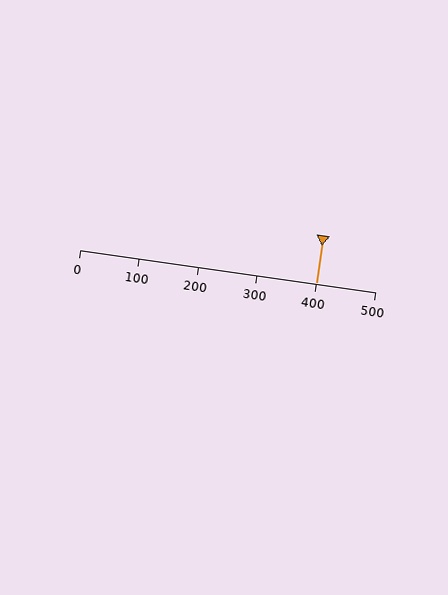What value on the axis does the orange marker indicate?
The marker indicates approximately 400.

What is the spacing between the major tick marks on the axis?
The major ticks are spaced 100 apart.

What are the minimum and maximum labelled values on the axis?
The axis runs from 0 to 500.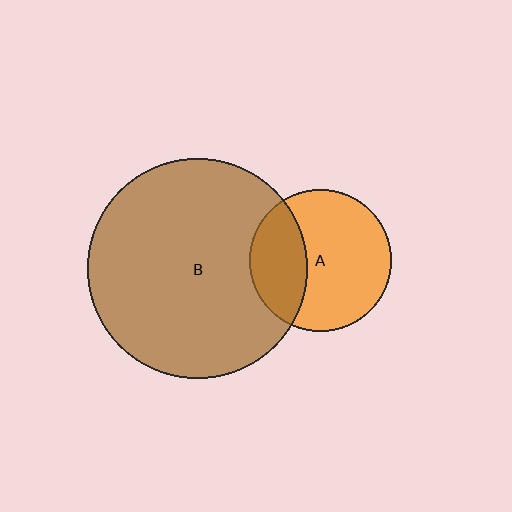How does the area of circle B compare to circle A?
Approximately 2.4 times.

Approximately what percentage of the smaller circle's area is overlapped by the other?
Approximately 35%.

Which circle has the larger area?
Circle B (brown).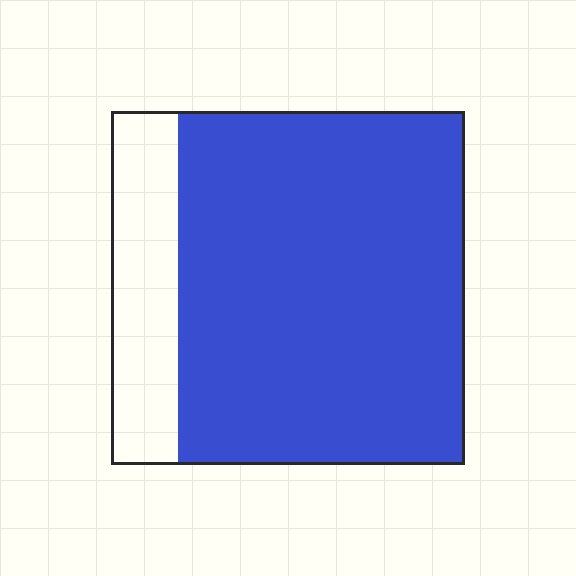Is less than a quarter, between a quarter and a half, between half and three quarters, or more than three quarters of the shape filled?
More than three quarters.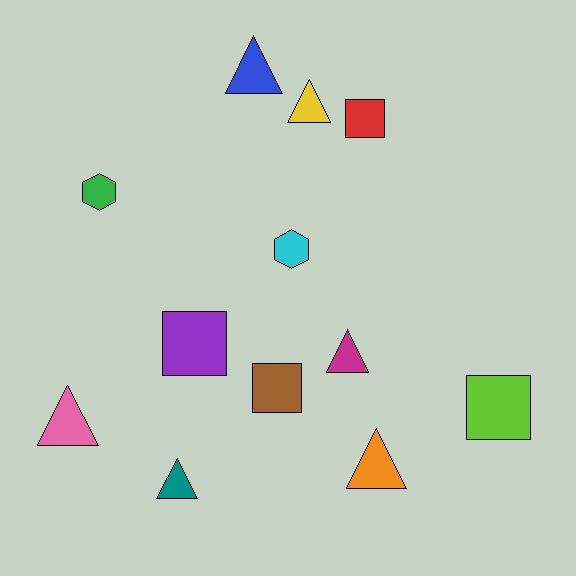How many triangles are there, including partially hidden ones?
There are 6 triangles.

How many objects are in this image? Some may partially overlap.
There are 12 objects.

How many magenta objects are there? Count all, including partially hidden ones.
There is 1 magenta object.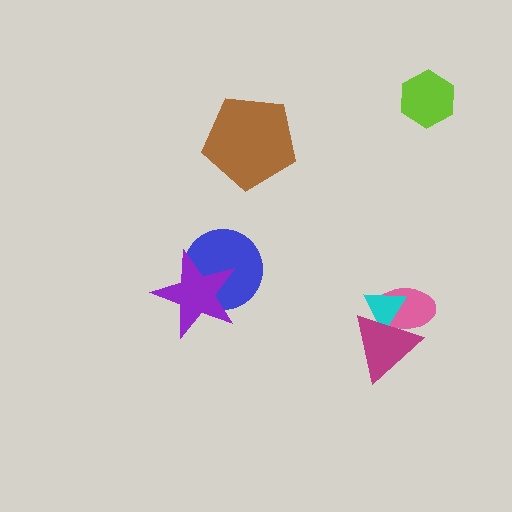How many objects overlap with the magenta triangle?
2 objects overlap with the magenta triangle.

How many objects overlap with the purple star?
1 object overlaps with the purple star.